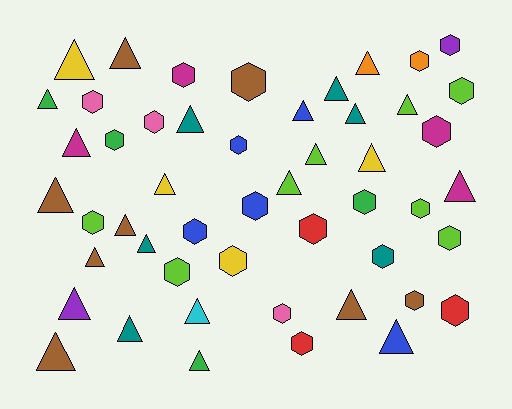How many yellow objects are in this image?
There are 4 yellow objects.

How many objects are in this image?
There are 50 objects.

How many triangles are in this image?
There are 26 triangles.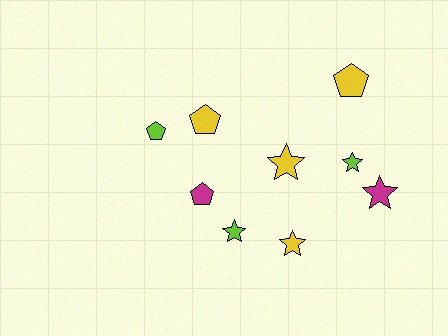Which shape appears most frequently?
Star, with 5 objects.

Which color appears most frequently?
Yellow, with 4 objects.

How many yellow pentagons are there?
There are 2 yellow pentagons.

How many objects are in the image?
There are 9 objects.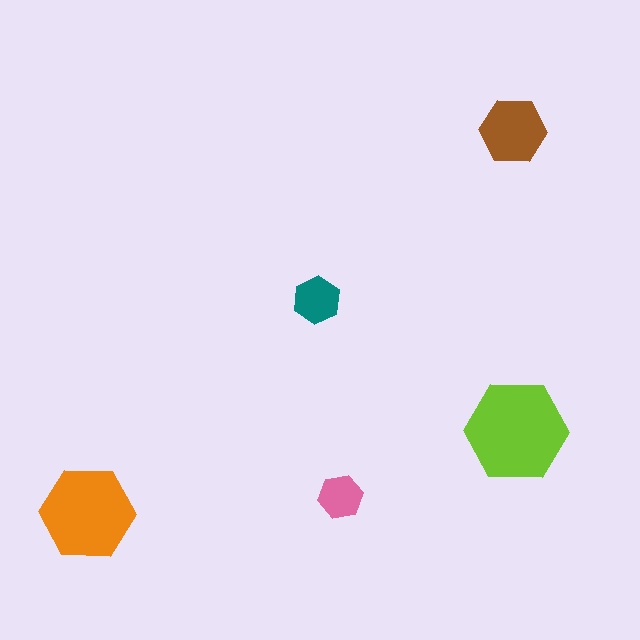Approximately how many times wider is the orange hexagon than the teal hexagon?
About 2 times wider.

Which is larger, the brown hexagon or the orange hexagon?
The orange one.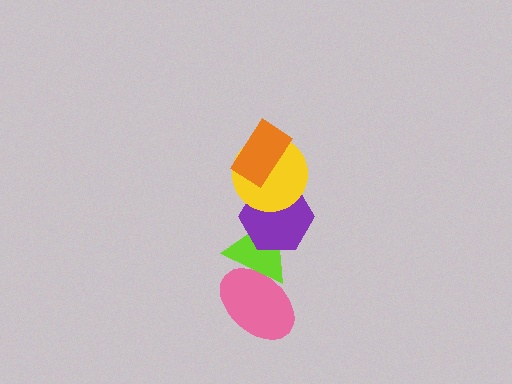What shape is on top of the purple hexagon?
The yellow circle is on top of the purple hexagon.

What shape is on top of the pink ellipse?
The lime triangle is on top of the pink ellipse.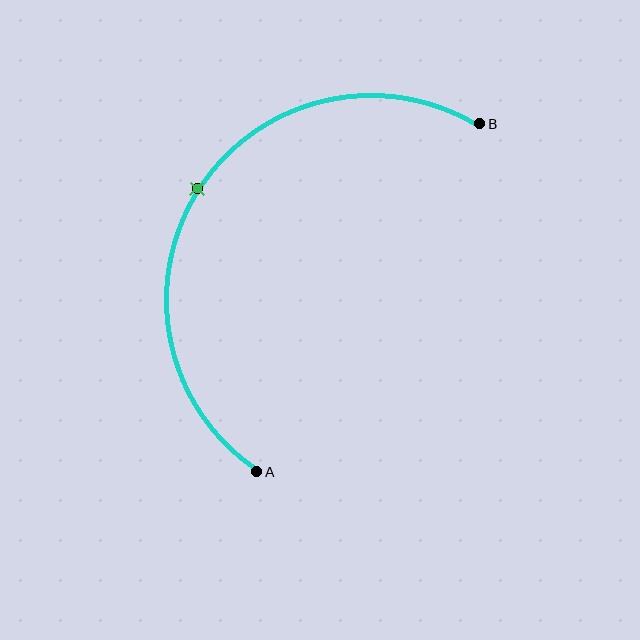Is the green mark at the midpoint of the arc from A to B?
Yes. The green mark lies on the arc at equal arc-length from both A and B — it is the arc midpoint.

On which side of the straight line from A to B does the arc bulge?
The arc bulges to the left of the straight line connecting A and B.